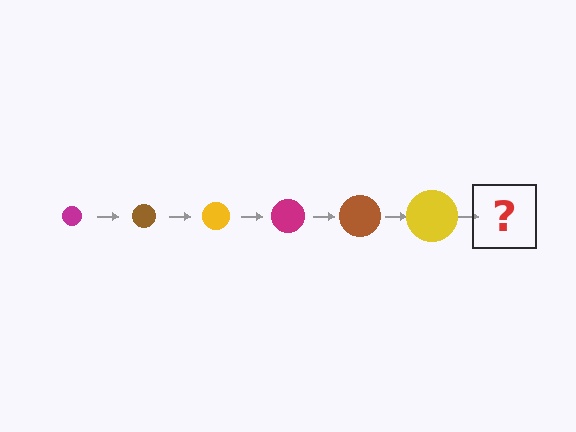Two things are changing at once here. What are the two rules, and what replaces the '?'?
The two rules are that the circle grows larger each step and the color cycles through magenta, brown, and yellow. The '?' should be a magenta circle, larger than the previous one.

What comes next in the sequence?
The next element should be a magenta circle, larger than the previous one.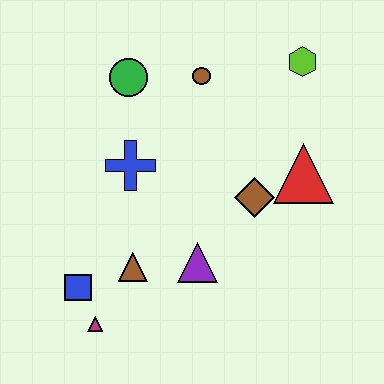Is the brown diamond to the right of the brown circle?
Yes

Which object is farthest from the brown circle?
The magenta triangle is farthest from the brown circle.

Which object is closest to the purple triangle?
The brown triangle is closest to the purple triangle.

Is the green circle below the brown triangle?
No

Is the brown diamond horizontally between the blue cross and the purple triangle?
No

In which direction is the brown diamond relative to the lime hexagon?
The brown diamond is below the lime hexagon.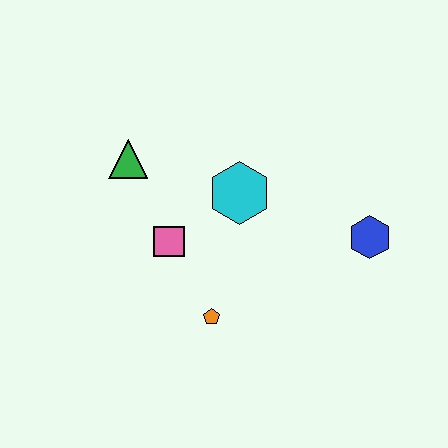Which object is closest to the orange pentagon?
The pink square is closest to the orange pentagon.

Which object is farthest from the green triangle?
The blue hexagon is farthest from the green triangle.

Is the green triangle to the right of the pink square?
No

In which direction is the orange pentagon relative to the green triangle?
The orange pentagon is below the green triangle.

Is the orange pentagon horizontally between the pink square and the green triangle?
No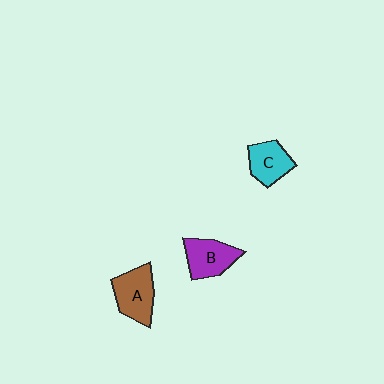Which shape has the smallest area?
Shape C (cyan).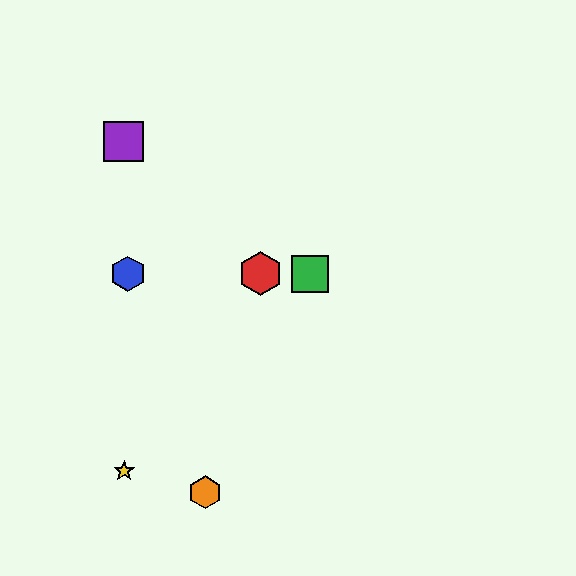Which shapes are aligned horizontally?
The red hexagon, the blue hexagon, the green square are aligned horizontally.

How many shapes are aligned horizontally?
3 shapes (the red hexagon, the blue hexagon, the green square) are aligned horizontally.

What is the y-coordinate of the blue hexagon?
The blue hexagon is at y≈274.